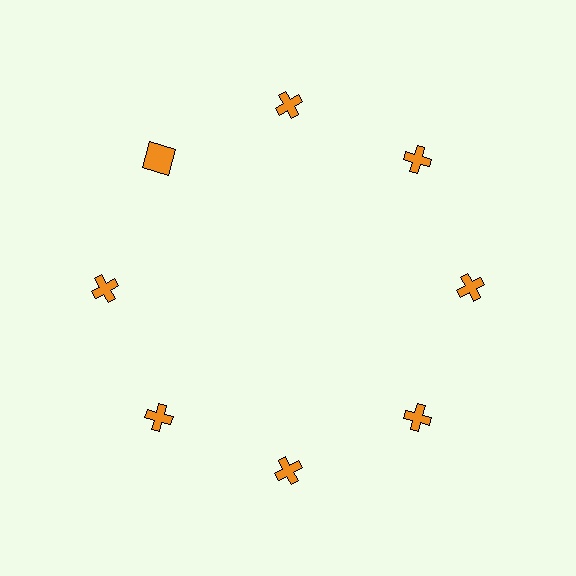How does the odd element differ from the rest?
It has a different shape: square instead of cross.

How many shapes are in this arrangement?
There are 8 shapes arranged in a ring pattern.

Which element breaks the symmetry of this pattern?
The orange square at roughly the 10 o'clock position breaks the symmetry. All other shapes are orange crosses.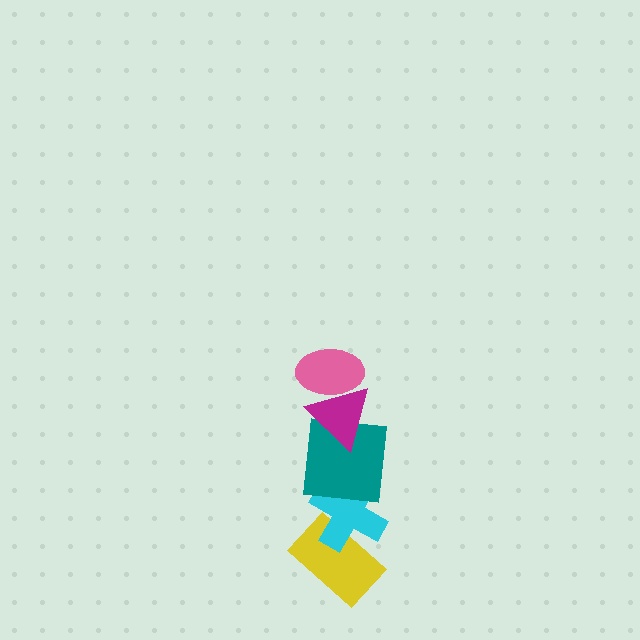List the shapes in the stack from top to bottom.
From top to bottom: the pink ellipse, the magenta triangle, the teal square, the cyan cross, the yellow rectangle.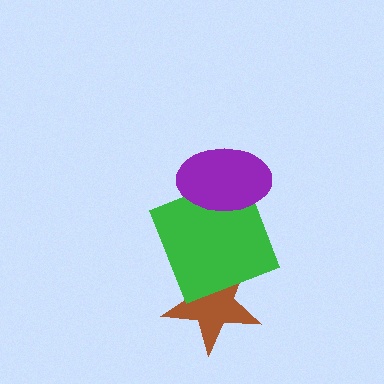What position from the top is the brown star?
The brown star is 3rd from the top.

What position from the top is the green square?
The green square is 2nd from the top.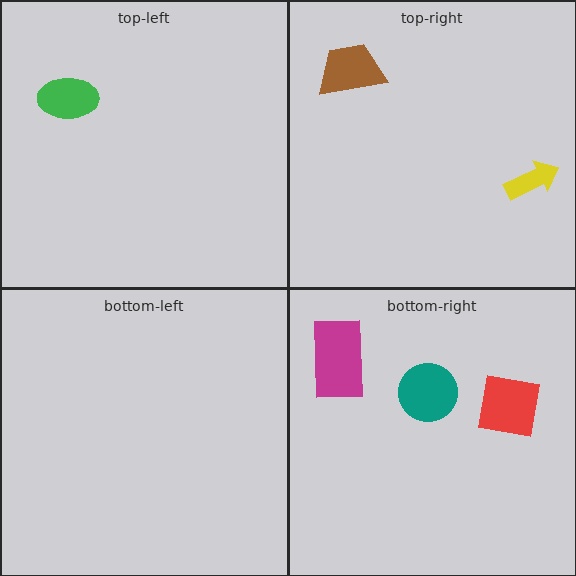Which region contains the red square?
The bottom-right region.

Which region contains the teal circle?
The bottom-right region.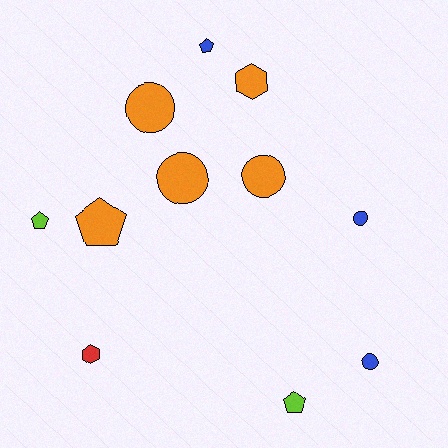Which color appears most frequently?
Orange, with 5 objects.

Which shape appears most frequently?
Circle, with 5 objects.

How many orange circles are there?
There are 3 orange circles.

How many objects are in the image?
There are 11 objects.